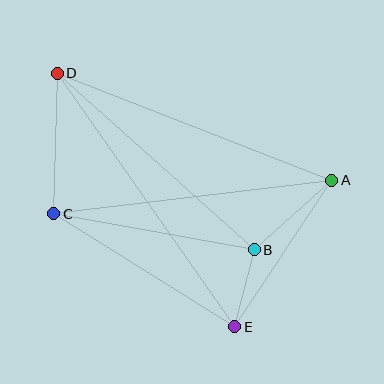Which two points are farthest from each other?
Points D and E are farthest from each other.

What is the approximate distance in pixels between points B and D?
The distance between B and D is approximately 265 pixels.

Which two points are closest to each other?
Points B and E are closest to each other.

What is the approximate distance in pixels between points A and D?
The distance between A and D is approximately 295 pixels.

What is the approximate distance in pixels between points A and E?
The distance between A and E is approximately 176 pixels.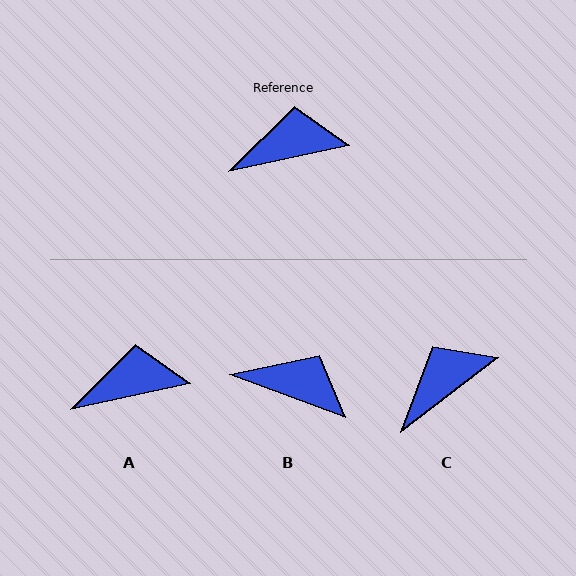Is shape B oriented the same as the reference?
No, it is off by about 33 degrees.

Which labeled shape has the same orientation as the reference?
A.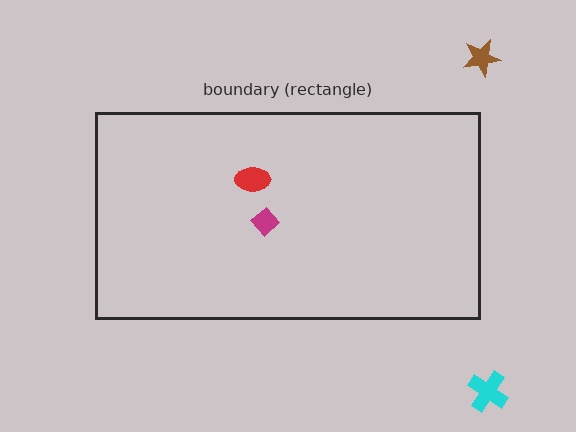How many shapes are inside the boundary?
2 inside, 2 outside.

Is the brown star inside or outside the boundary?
Outside.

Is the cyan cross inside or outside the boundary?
Outside.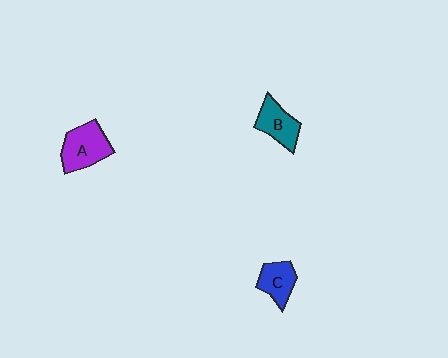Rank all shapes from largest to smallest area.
From largest to smallest: A (purple), B (teal), C (blue).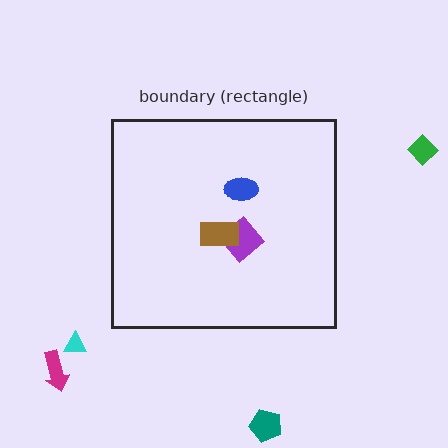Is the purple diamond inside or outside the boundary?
Inside.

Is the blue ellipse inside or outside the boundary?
Inside.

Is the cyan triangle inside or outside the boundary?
Outside.